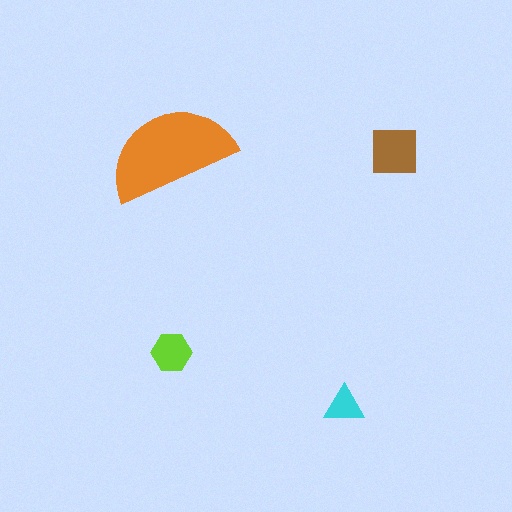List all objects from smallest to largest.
The cyan triangle, the lime hexagon, the brown square, the orange semicircle.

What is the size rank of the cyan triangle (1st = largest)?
4th.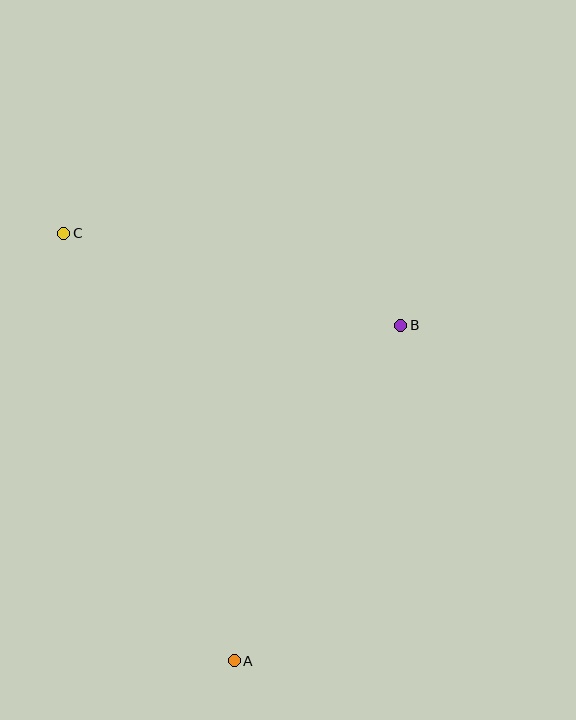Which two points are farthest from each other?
Points A and C are farthest from each other.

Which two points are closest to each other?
Points B and C are closest to each other.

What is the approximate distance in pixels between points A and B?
The distance between A and B is approximately 375 pixels.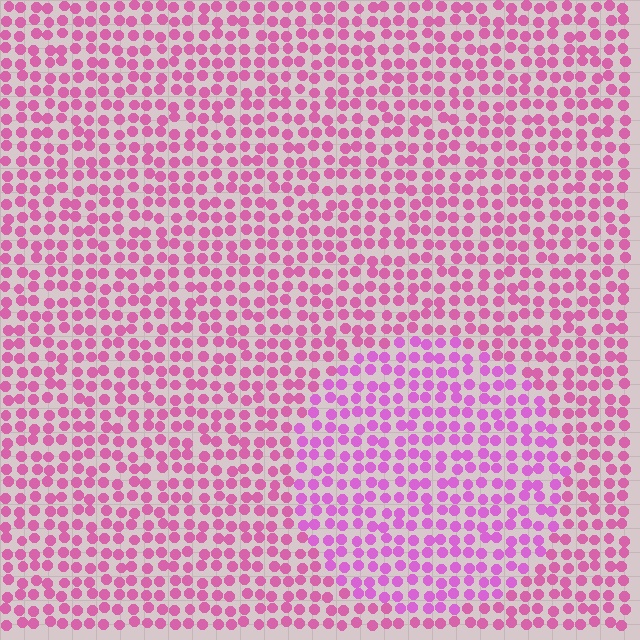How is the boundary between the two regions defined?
The boundary is defined purely by a slight shift in hue (about 22 degrees). Spacing, size, and orientation are identical on both sides.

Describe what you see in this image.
The image is filled with small pink elements in a uniform arrangement. A circle-shaped region is visible where the elements are tinted to a slightly different hue, forming a subtle color boundary.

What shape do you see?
I see a circle.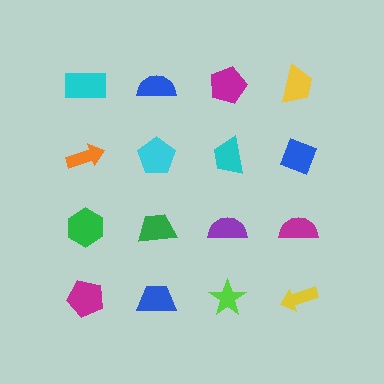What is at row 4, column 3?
A lime star.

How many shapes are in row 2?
4 shapes.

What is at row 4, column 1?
A magenta pentagon.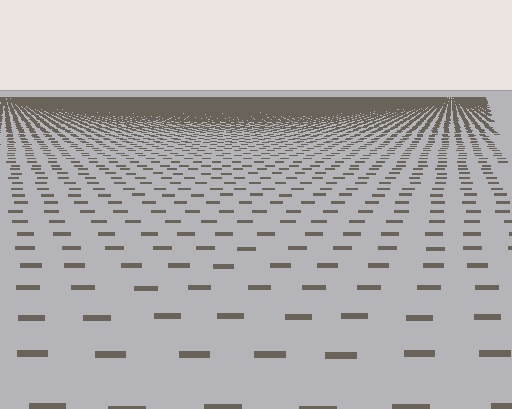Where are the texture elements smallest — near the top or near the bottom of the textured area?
Near the top.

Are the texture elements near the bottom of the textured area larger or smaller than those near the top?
Larger. Near the bottom, elements are closer to the viewer and appear at a bigger on-screen size.